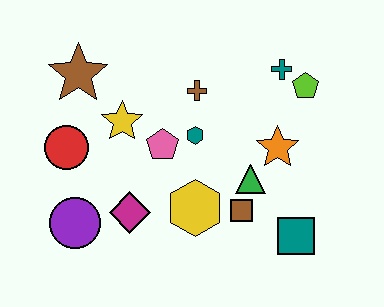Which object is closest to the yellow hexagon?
The brown square is closest to the yellow hexagon.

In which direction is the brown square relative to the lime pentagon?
The brown square is below the lime pentagon.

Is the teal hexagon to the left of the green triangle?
Yes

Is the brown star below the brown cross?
No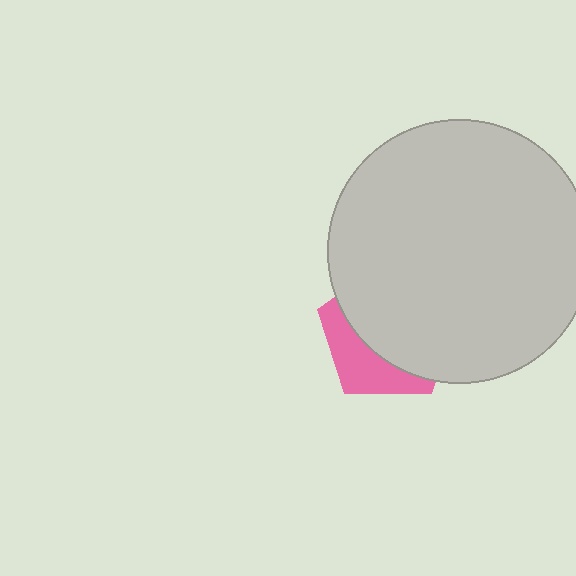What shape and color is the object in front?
The object in front is a light gray circle.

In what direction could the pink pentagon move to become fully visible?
The pink pentagon could move toward the lower-left. That would shift it out from behind the light gray circle entirely.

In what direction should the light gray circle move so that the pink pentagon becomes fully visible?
The light gray circle should move toward the upper-right. That is the shortest direction to clear the overlap and leave the pink pentagon fully visible.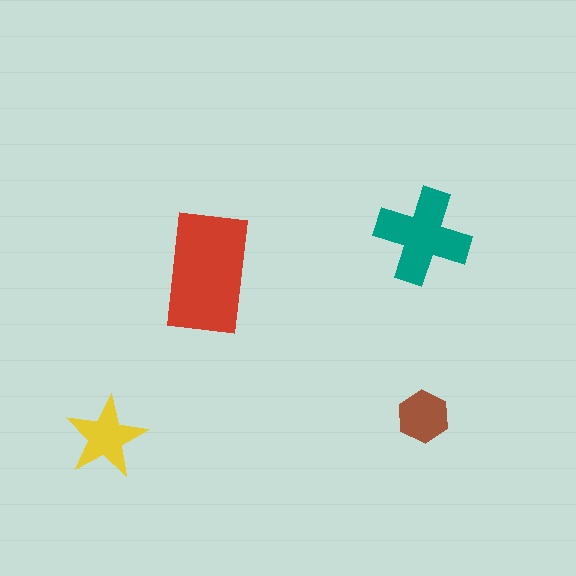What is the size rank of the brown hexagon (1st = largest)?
4th.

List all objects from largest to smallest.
The red rectangle, the teal cross, the yellow star, the brown hexagon.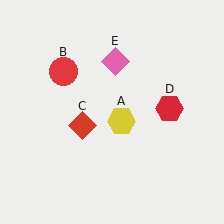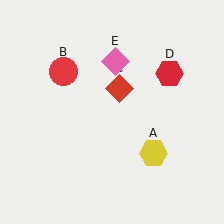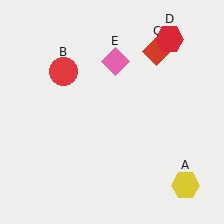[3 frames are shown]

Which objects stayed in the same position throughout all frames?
Red circle (object B) and pink diamond (object E) remained stationary.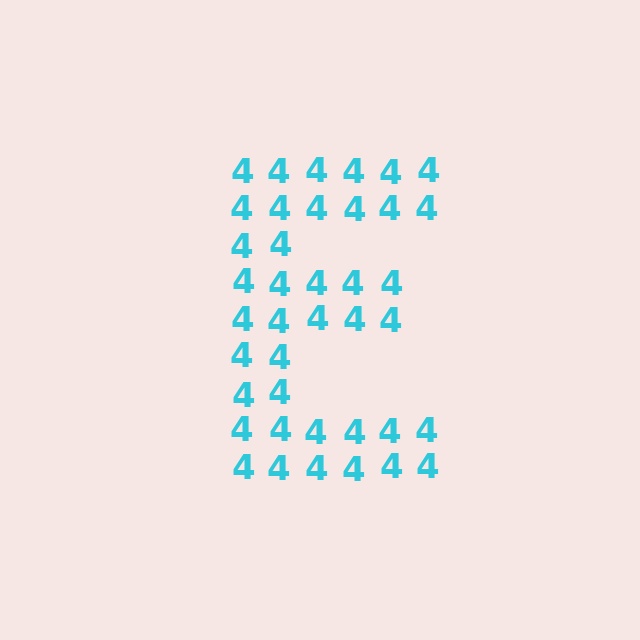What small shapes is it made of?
It is made of small digit 4's.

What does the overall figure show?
The overall figure shows the letter E.